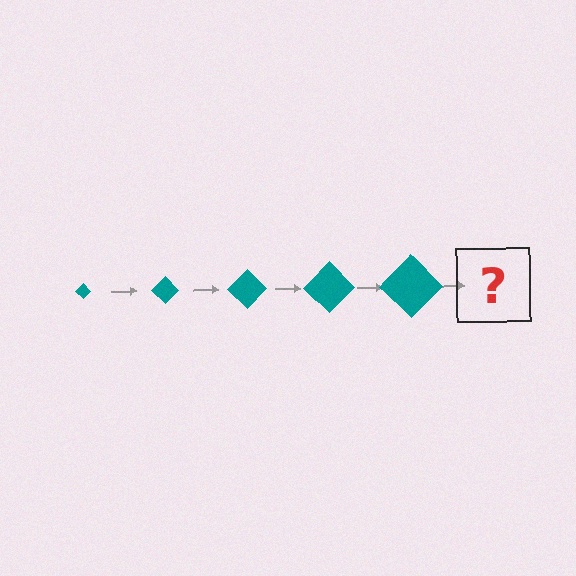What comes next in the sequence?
The next element should be a teal diamond, larger than the previous one.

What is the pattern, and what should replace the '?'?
The pattern is that the diamond gets progressively larger each step. The '?' should be a teal diamond, larger than the previous one.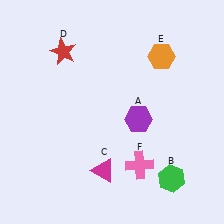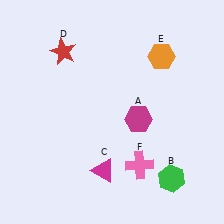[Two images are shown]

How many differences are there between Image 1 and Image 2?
There is 1 difference between the two images.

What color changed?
The hexagon (A) changed from purple in Image 1 to magenta in Image 2.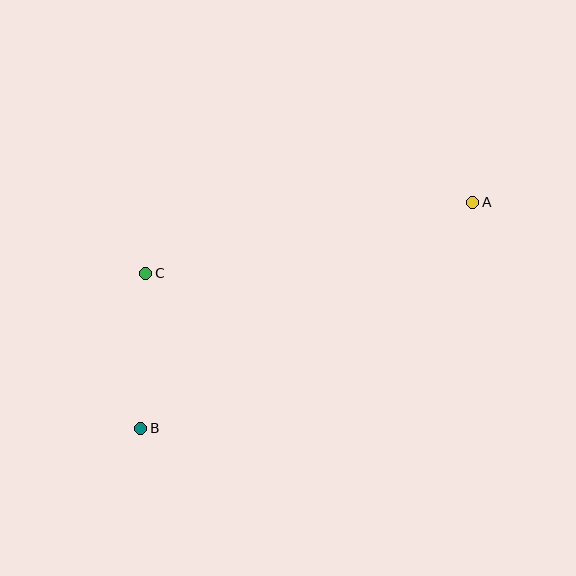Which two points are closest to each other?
Points B and C are closest to each other.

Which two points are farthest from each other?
Points A and B are farthest from each other.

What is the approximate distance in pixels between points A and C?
The distance between A and C is approximately 335 pixels.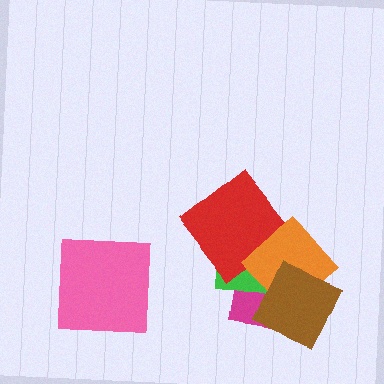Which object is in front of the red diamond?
The orange diamond is in front of the red diamond.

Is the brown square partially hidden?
No, no other shape covers it.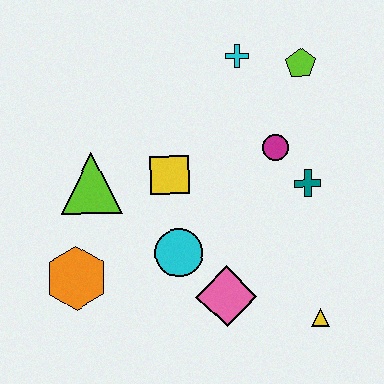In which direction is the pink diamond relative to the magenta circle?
The pink diamond is below the magenta circle.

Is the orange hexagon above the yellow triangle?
Yes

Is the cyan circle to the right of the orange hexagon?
Yes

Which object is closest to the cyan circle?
The pink diamond is closest to the cyan circle.